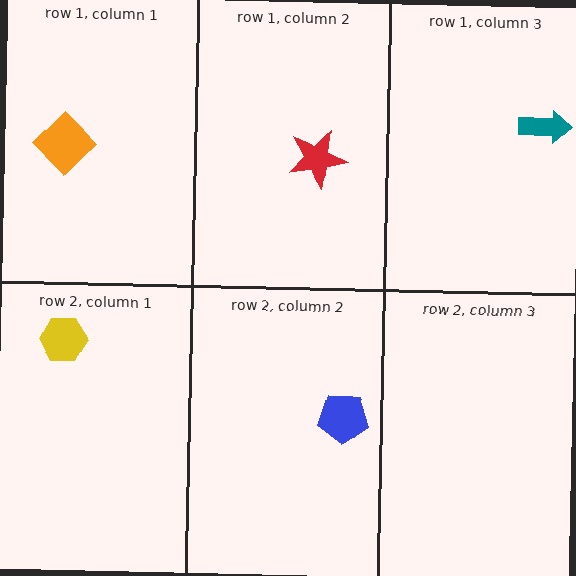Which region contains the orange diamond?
The row 1, column 1 region.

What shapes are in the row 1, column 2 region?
The red star.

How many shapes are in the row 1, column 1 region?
1.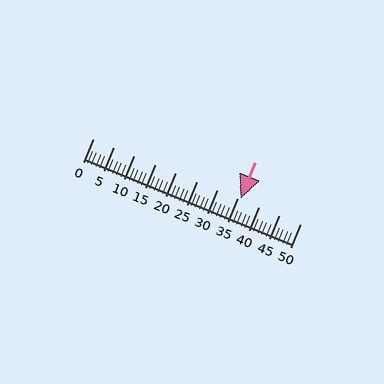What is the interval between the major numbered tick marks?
The major tick marks are spaced 5 units apart.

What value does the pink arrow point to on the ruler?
The pink arrow points to approximately 36.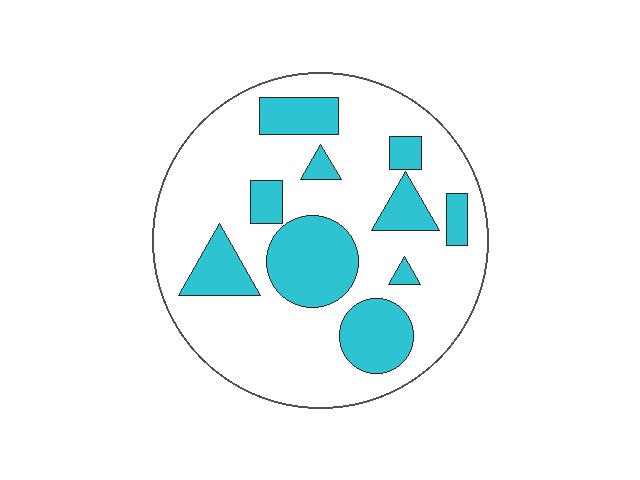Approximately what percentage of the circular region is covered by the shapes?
Approximately 25%.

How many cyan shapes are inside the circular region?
10.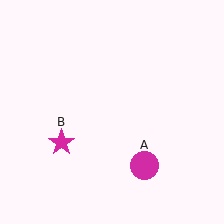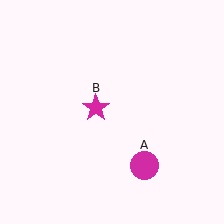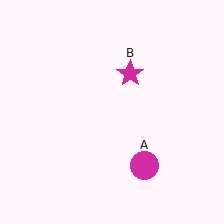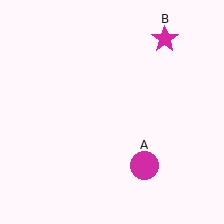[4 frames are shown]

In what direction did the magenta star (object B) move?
The magenta star (object B) moved up and to the right.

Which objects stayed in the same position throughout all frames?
Magenta circle (object A) remained stationary.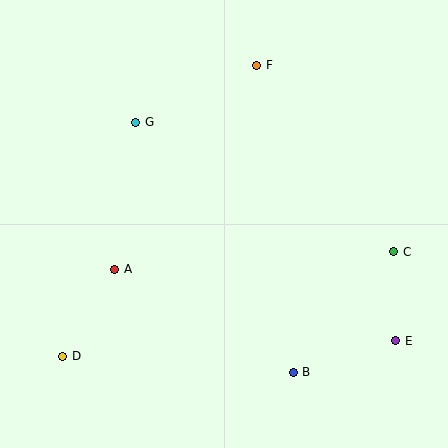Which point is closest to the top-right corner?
Point F is closest to the top-right corner.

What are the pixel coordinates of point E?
Point E is at (396, 341).